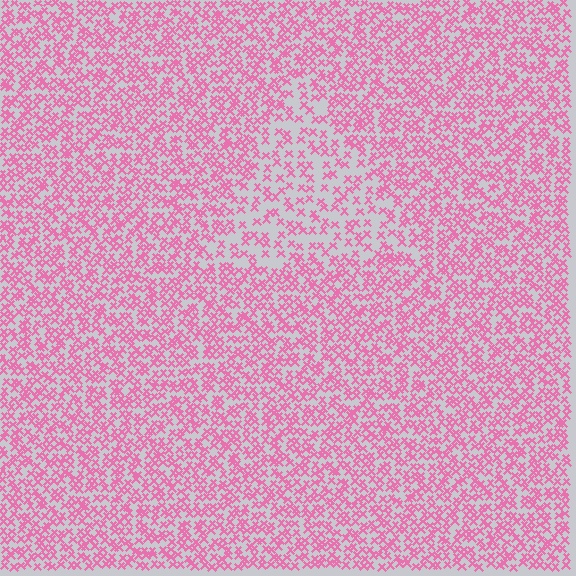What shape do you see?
I see a triangle.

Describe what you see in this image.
The image contains small pink elements arranged at two different densities. A triangle-shaped region is visible where the elements are less densely packed than the surrounding area.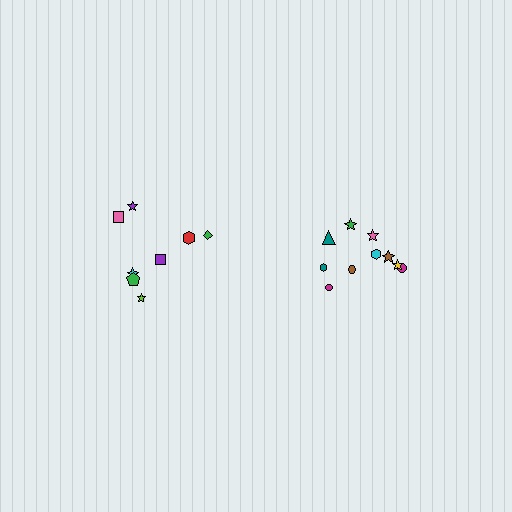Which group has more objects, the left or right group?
The right group.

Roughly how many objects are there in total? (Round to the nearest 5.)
Roughly 20 objects in total.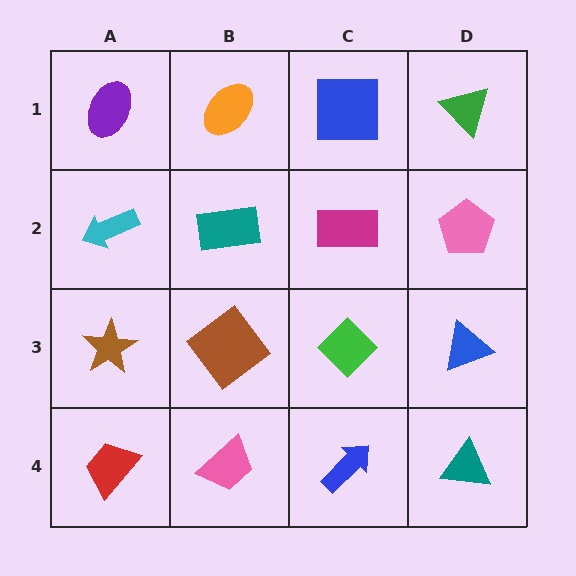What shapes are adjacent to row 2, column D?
A green triangle (row 1, column D), a blue triangle (row 3, column D), a magenta rectangle (row 2, column C).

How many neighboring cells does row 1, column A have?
2.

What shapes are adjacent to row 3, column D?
A pink pentagon (row 2, column D), a teal triangle (row 4, column D), a green diamond (row 3, column C).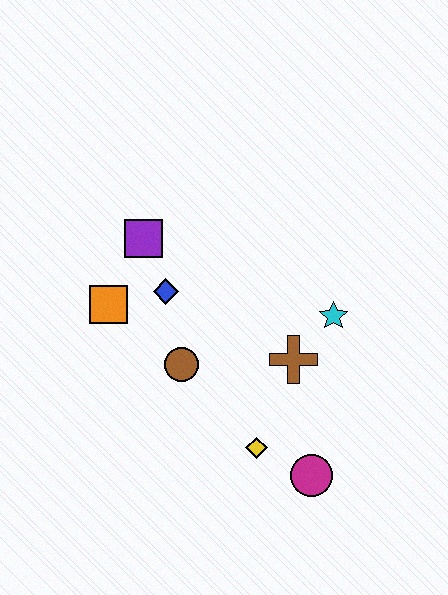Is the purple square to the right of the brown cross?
No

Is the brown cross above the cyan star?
No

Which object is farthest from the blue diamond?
The magenta circle is farthest from the blue diamond.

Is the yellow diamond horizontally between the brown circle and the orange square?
No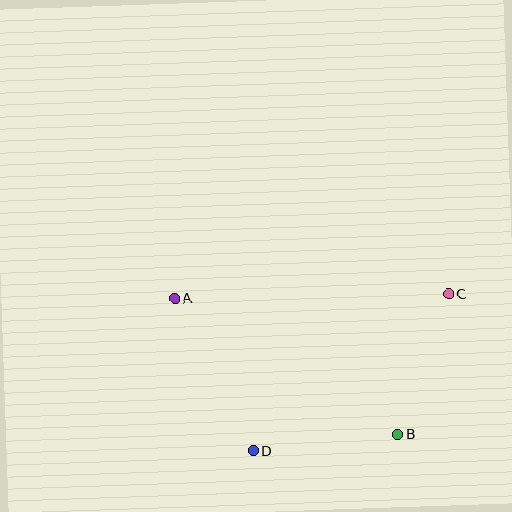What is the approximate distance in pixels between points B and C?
The distance between B and C is approximately 149 pixels.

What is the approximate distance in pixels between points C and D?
The distance between C and D is approximately 251 pixels.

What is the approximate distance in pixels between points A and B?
The distance between A and B is approximately 261 pixels.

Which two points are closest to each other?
Points B and D are closest to each other.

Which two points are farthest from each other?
Points A and C are farthest from each other.